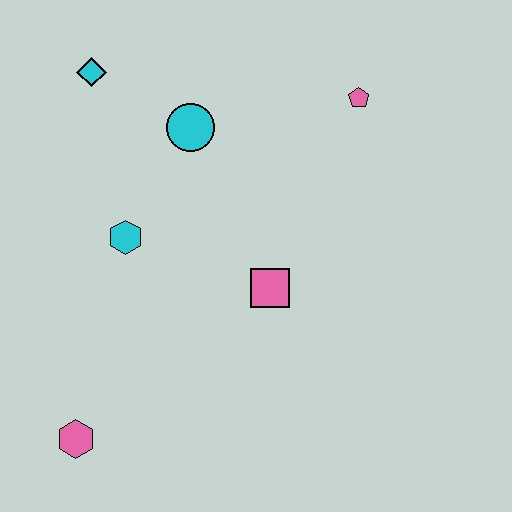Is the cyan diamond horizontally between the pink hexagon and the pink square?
Yes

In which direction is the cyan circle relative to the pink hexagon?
The cyan circle is above the pink hexagon.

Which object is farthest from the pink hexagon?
The pink pentagon is farthest from the pink hexagon.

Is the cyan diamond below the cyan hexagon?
No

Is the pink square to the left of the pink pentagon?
Yes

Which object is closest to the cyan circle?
The cyan diamond is closest to the cyan circle.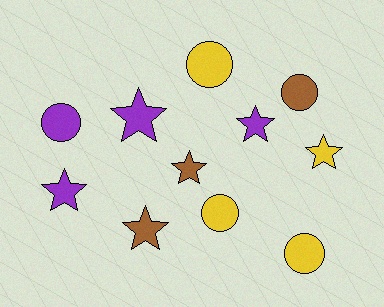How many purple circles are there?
There is 1 purple circle.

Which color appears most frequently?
Purple, with 4 objects.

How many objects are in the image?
There are 11 objects.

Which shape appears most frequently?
Star, with 6 objects.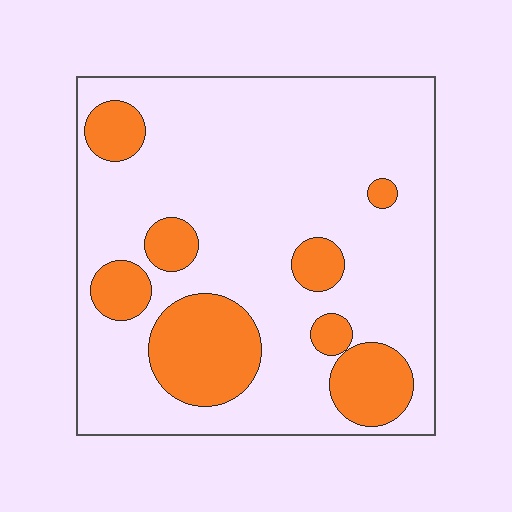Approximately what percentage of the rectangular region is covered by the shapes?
Approximately 20%.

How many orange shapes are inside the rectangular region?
8.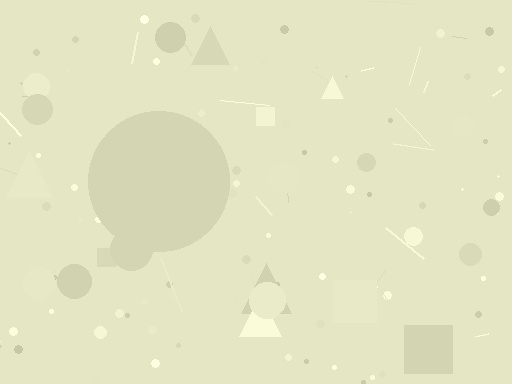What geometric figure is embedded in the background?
A circle is embedded in the background.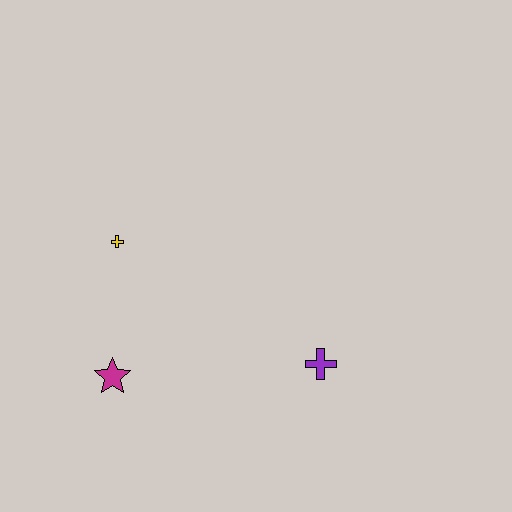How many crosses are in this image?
There are 2 crosses.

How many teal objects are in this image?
There are no teal objects.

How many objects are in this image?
There are 3 objects.